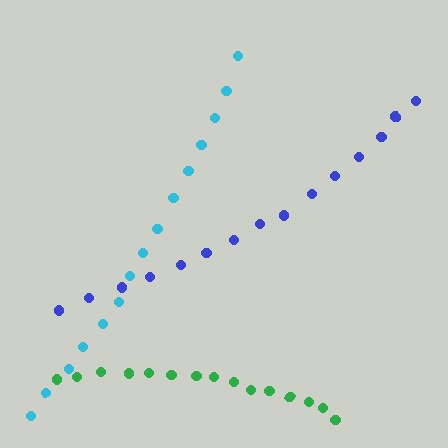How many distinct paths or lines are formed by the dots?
There are 3 distinct paths.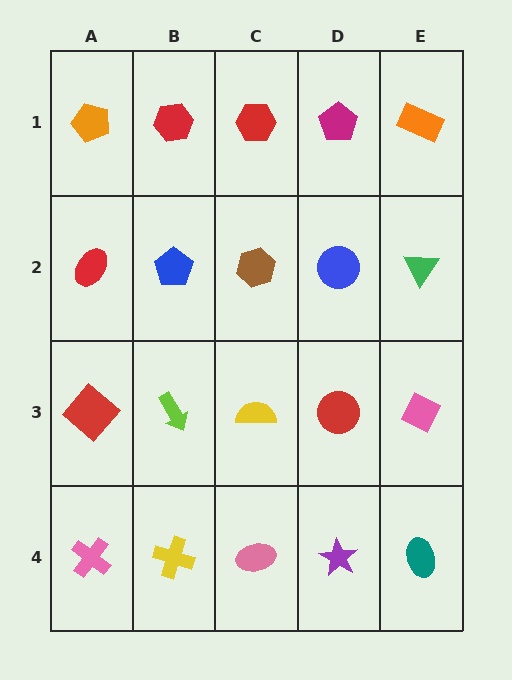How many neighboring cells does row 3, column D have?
4.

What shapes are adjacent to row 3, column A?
A red ellipse (row 2, column A), a pink cross (row 4, column A), a lime arrow (row 3, column B).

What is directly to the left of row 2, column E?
A blue circle.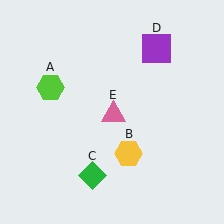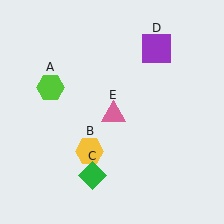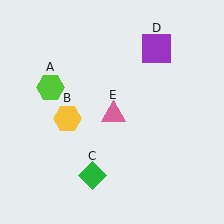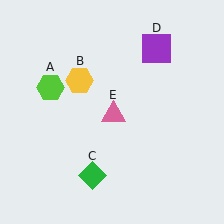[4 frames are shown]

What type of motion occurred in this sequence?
The yellow hexagon (object B) rotated clockwise around the center of the scene.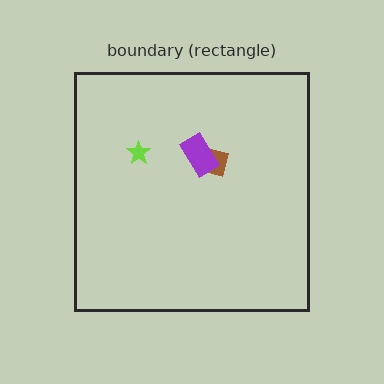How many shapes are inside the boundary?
3 inside, 0 outside.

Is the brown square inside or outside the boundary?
Inside.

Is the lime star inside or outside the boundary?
Inside.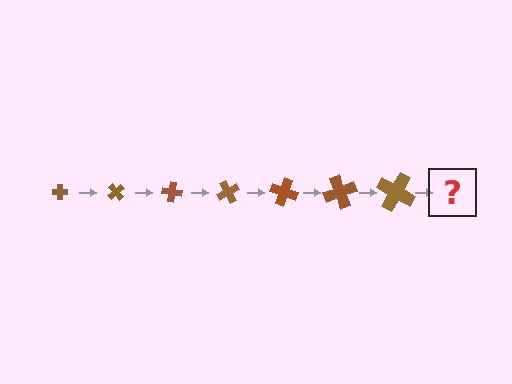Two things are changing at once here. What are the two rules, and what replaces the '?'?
The two rules are that the cross grows larger each step and it rotates 50 degrees each step. The '?' should be a cross, larger than the previous one and rotated 350 degrees from the start.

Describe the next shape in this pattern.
It should be a cross, larger than the previous one and rotated 350 degrees from the start.